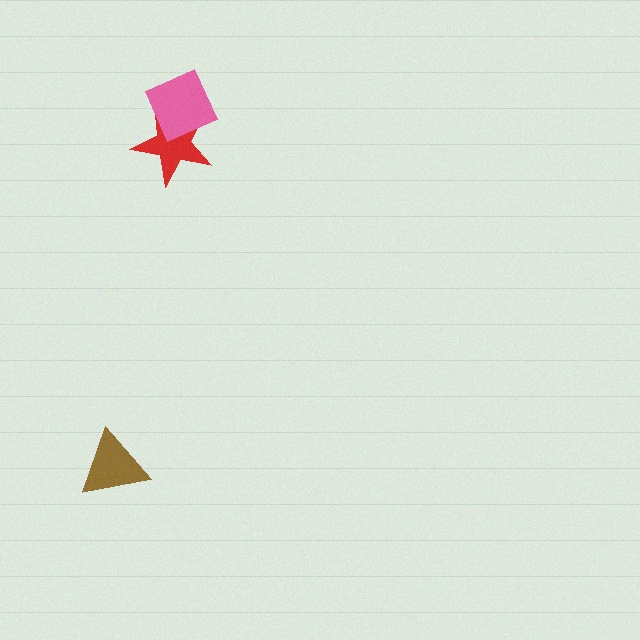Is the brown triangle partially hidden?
No, no other shape covers it.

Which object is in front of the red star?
The pink diamond is in front of the red star.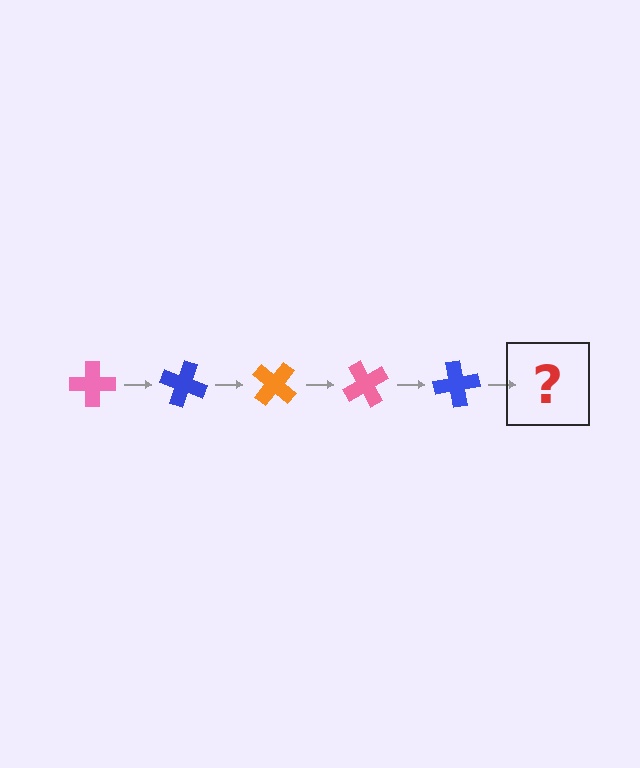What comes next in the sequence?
The next element should be an orange cross, rotated 100 degrees from the start.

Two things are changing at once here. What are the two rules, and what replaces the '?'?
The two rules are that it rotates 20 degrees each step and the color cycles through pink, blue, and orange. The '?' should be an orange cross, rotated 100 degrees from the start.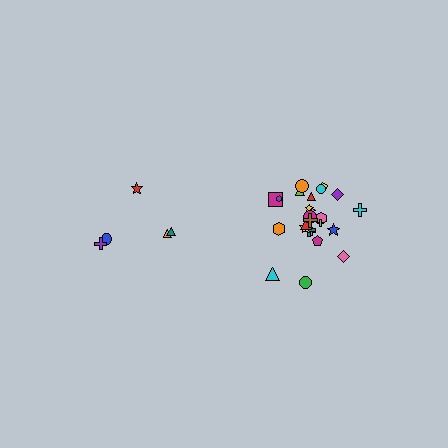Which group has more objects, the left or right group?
The right group.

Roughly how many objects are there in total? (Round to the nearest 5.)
Roughly 30 objects in total.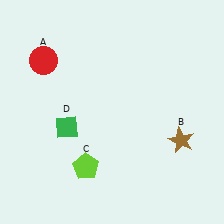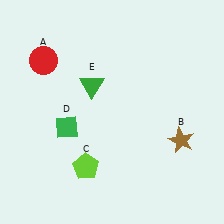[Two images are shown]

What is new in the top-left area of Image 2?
A green triangle (E) was added in the top-left area of Image 2.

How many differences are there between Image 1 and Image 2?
There is 1 difference between the two images.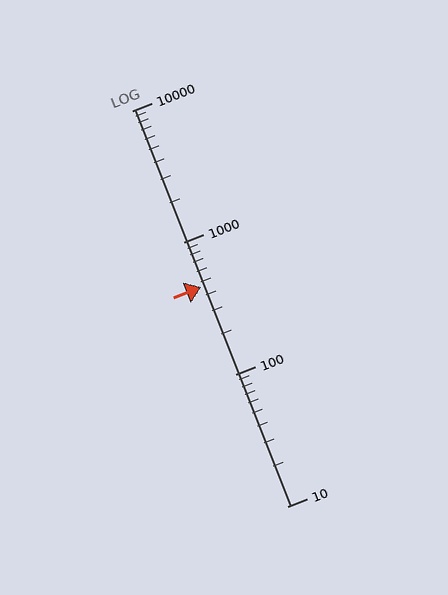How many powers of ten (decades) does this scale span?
The scale spans 3 decades, from 10 to 10000.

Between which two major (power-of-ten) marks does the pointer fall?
The pointer is between 100 and 1000.